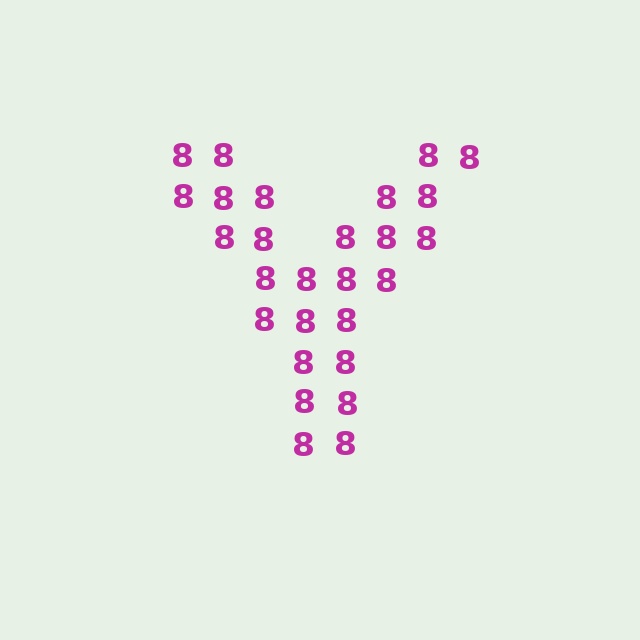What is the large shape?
The large shape is the letter Y.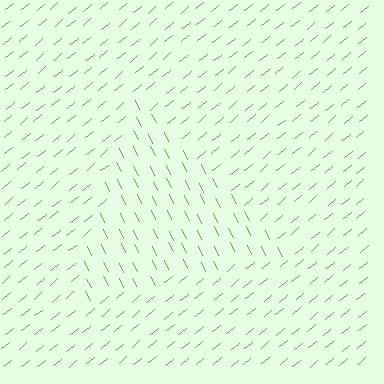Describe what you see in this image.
The image is filled with small lime line segments. A triangle region in the image has lines oriented differently from the surrounding lines, creating a visible texture boundary.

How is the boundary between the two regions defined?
The boundary is defined purely by a change in line orientation (approximately 77 degrees difference). All lines are the same color and thickness.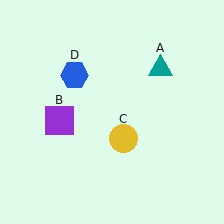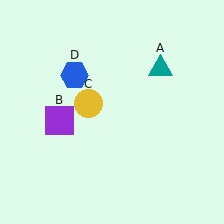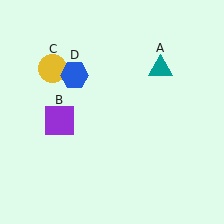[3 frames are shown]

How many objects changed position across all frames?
1 object changed position: yellow circle (object C).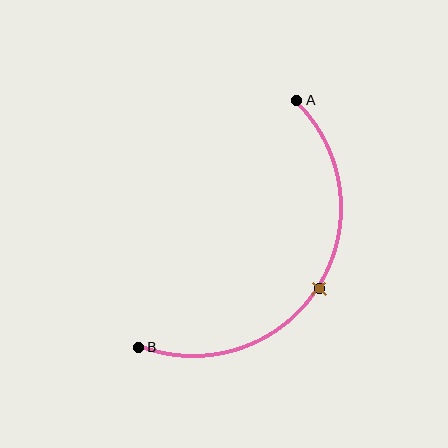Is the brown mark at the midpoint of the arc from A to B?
Yes. The brown mark lies on the arc at equal arc-length from both A and B — it is the arc midpoint.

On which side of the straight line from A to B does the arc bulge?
The arc bulges to the right of the straight line connecting A and B.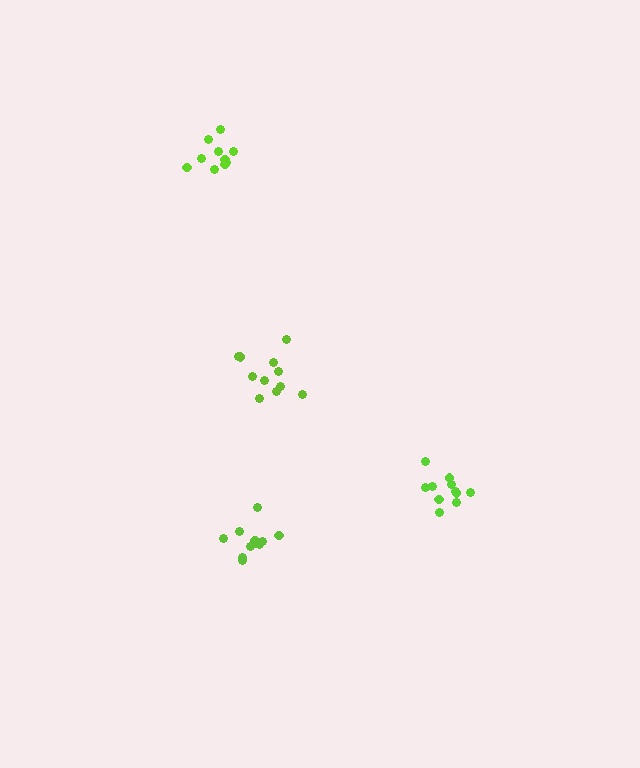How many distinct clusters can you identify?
There are 4 distinct clusters.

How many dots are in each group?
Group 1: 11 dots, Group 2: 13 dots, Group 3: 10 dots, Group 4: 11 dots (45 total).